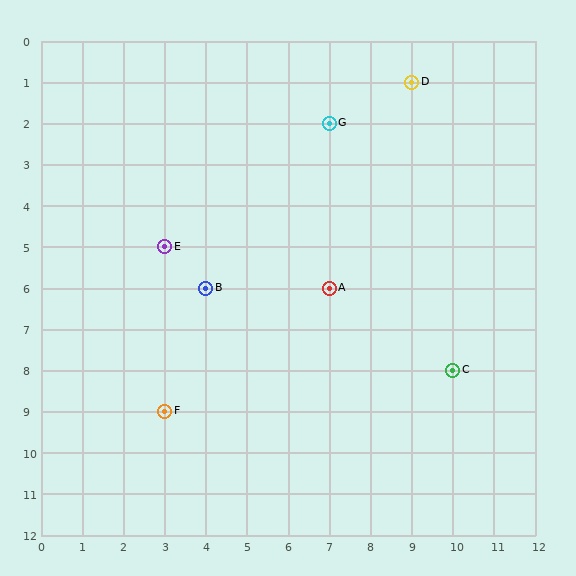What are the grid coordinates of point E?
Point E is at grid coordinates (3, 5).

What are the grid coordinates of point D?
Point D is at grid coordinates (9, 1).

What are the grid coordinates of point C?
Point C is at grid coordinates (10, 8).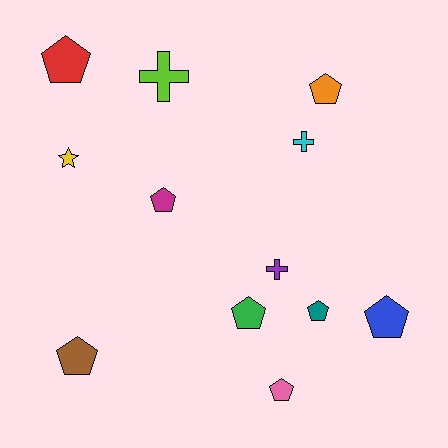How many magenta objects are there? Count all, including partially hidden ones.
There is 1 magenta object.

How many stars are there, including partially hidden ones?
There is 1 star.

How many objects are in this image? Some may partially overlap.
There are 12 objects.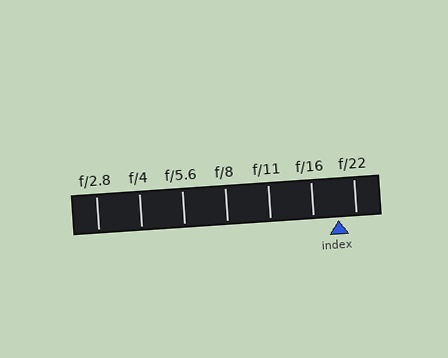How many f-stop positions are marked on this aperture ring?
There are 7 f-stop positions marked.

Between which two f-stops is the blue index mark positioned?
The index mark is between f/16 and f/22.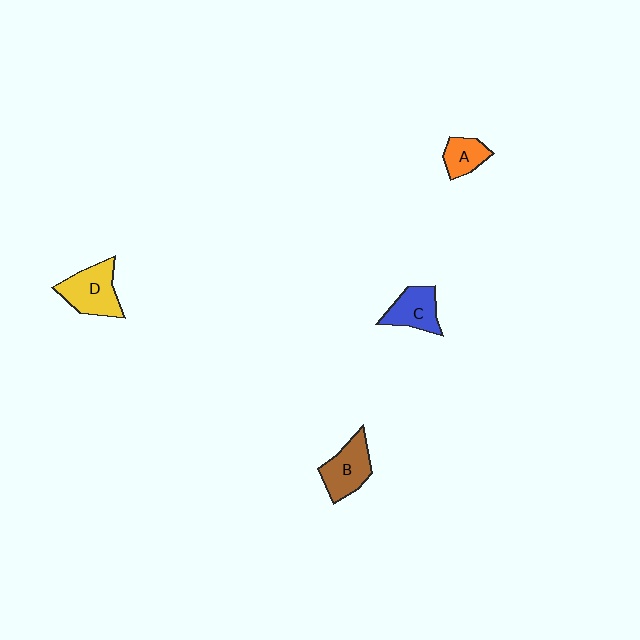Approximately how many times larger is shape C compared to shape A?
Approximately 1.4 times.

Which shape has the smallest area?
Shape A (orange).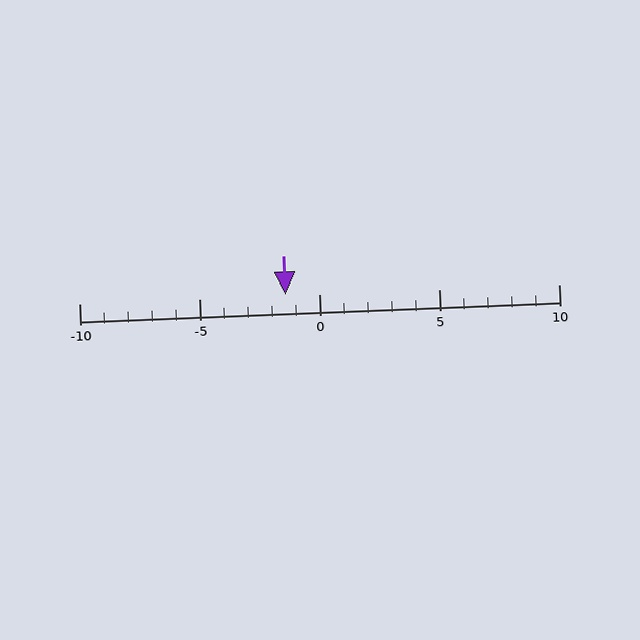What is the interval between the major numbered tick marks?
The major tick marks are spaced 5 units apart.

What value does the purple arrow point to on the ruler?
The purple arrow points to approximately -1.